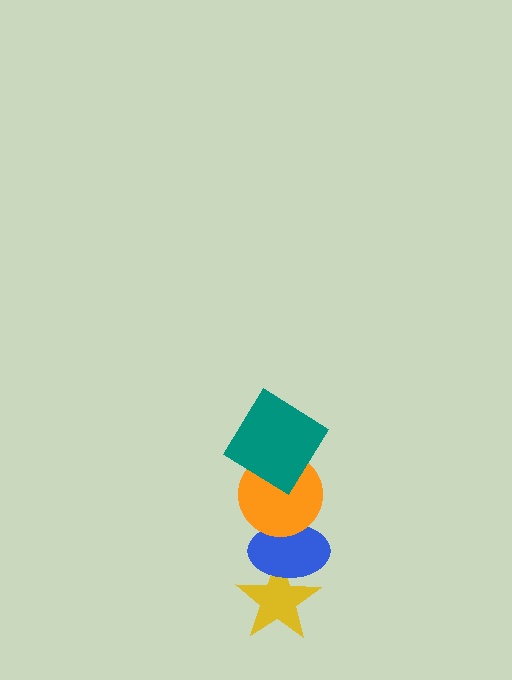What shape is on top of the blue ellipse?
The orange circle is on top of the blue ellipse.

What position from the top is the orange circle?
The orange circle is 2nd from the top.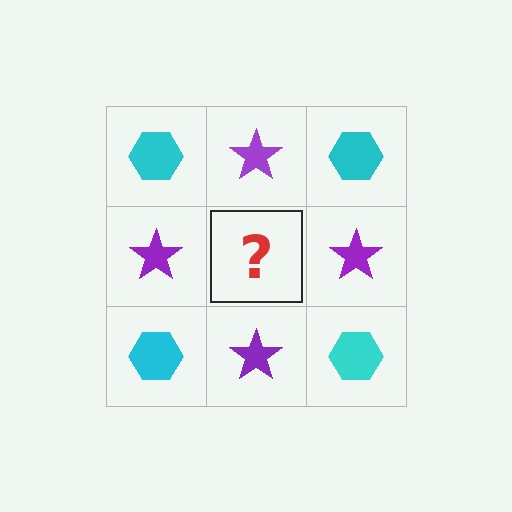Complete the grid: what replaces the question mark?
The question mark should be replaced with a cyan hexagon.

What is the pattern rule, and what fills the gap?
The rule is that it alternates cyan hexagon and purple star in a checkerboard pattern. The gap should be filled with a cyan hexagon.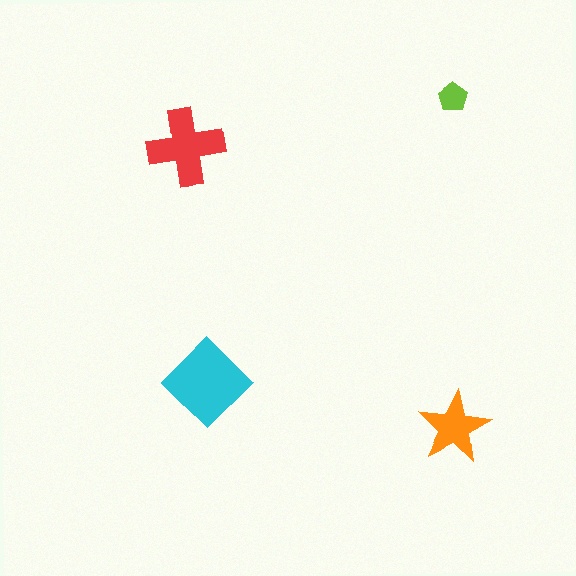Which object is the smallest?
The lime pentagon.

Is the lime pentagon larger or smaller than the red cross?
Smaller.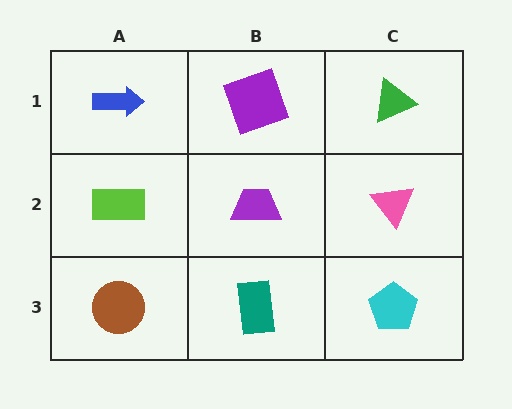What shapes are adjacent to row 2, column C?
A green triangle (row 1, column C), a cyan pentagon (row 3, column C), a purple trapezoid (row 2, column B).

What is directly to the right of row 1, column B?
A green triangle.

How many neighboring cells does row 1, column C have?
2.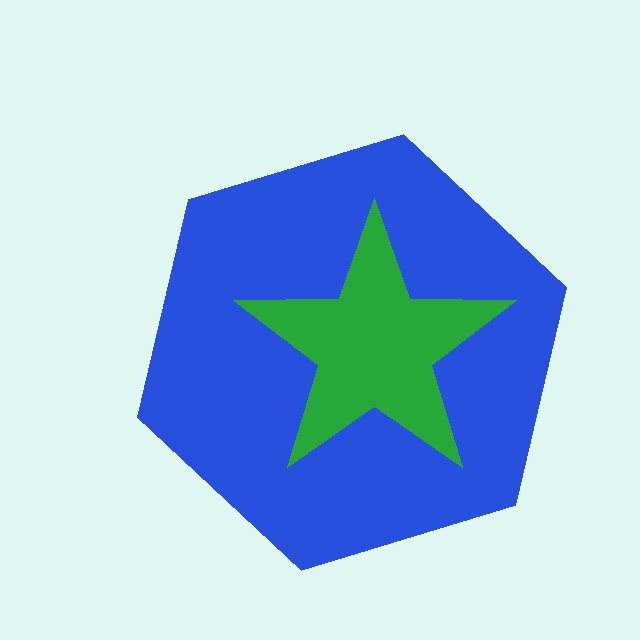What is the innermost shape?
The green star.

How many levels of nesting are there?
2.